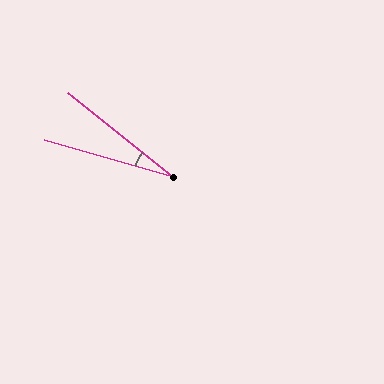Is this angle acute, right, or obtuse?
It is acute.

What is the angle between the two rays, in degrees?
Approximately 23 degrees.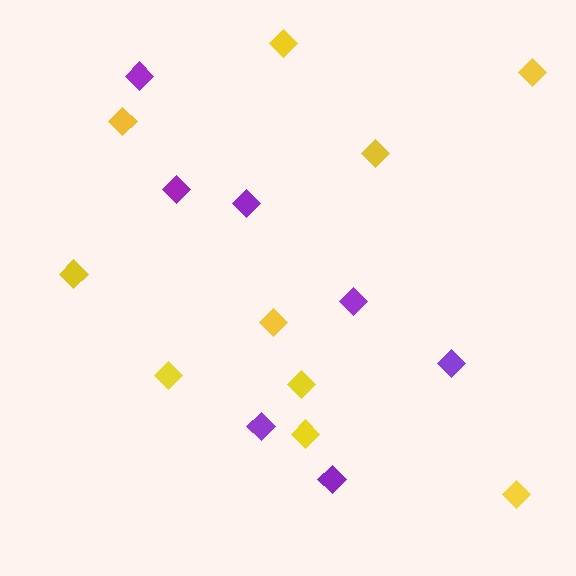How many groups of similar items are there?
There are 2 groups: one group of yellow diamonds (10) and one group of purple diamonds (7).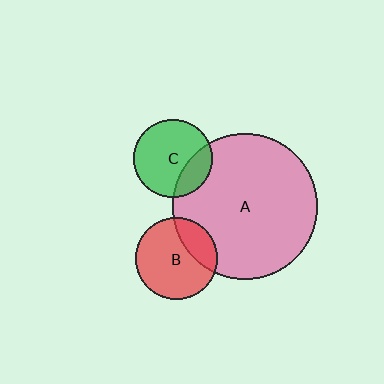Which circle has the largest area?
Circle A (pink).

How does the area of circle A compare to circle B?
Approximately 3.2 times.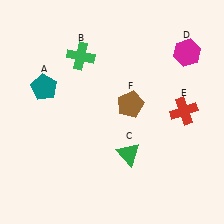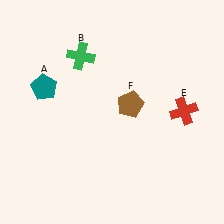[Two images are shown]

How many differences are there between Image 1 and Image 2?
There are 2 differences between the two images.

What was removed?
The green triangle (C), the magenta hexagon (D) were removed in Image 2.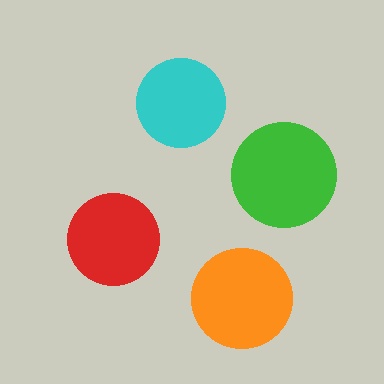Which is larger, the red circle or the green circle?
The green one.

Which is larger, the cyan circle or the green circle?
The green one.